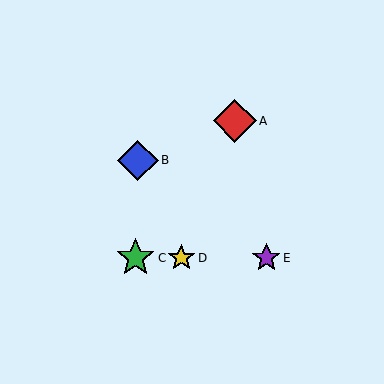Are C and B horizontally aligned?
No, C is at y≈258 and B is at y≈160.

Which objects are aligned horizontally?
Objects C, D, E are aligned horizontally.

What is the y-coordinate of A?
Object A is at y≈121.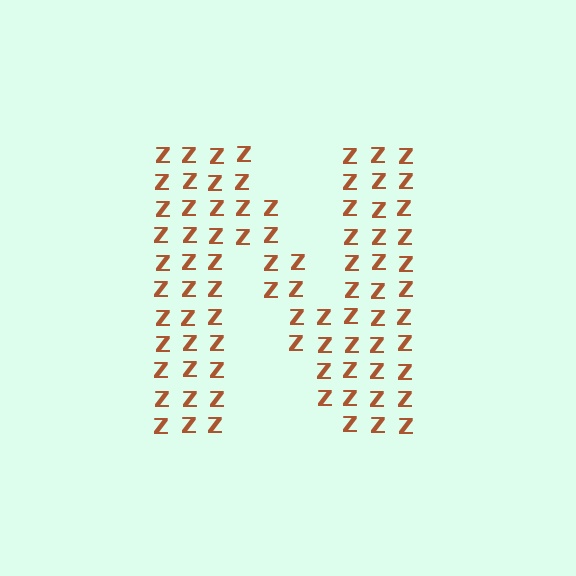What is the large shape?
The large shape is the letter N.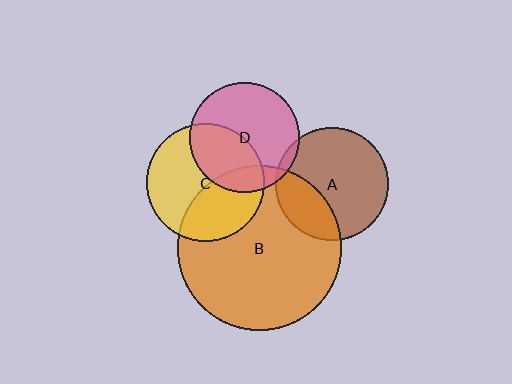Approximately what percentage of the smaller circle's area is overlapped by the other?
Approximately 15%.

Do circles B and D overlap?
Yes.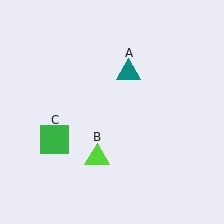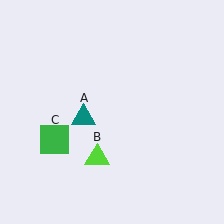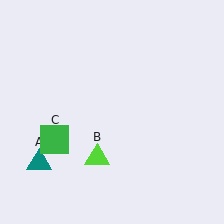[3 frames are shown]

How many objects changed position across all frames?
1 object changed position: teal triangle (object A).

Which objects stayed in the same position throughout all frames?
Lime triangle (object B) and green square (object C) remained stationary.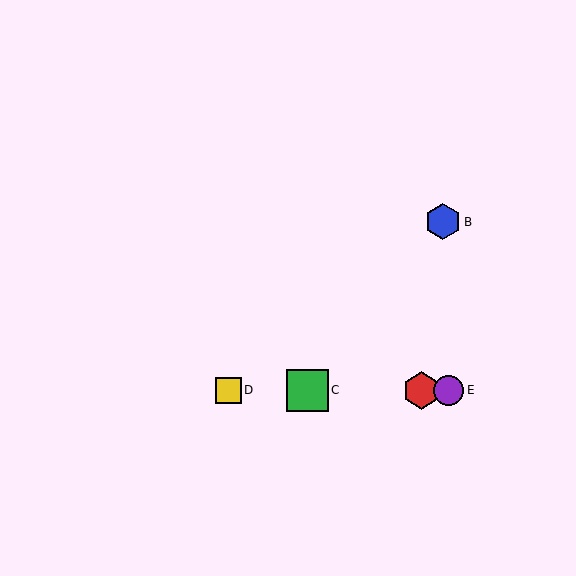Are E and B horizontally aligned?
No, E is at y≈390 and B is at y≈222.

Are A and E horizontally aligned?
Yes, both are at y≈390.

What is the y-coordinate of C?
Object C is at y≈390.